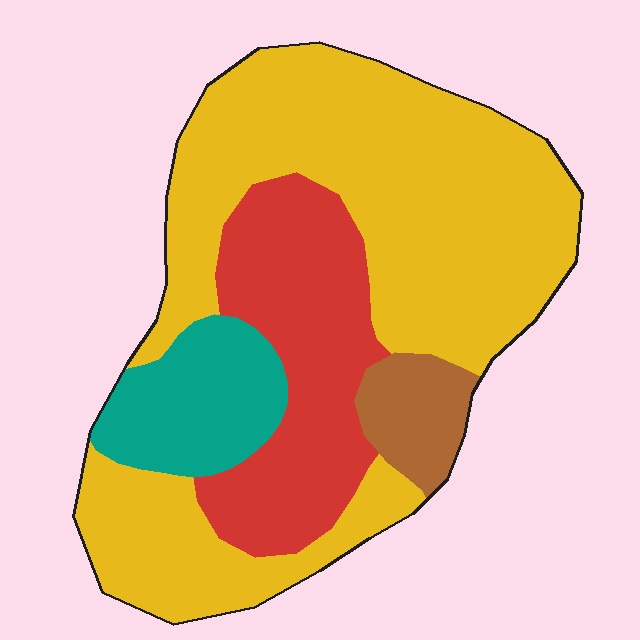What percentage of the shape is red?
Red covers 23% of the shape.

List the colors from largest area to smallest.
From largest to smallest: yellow, red, teal, brown.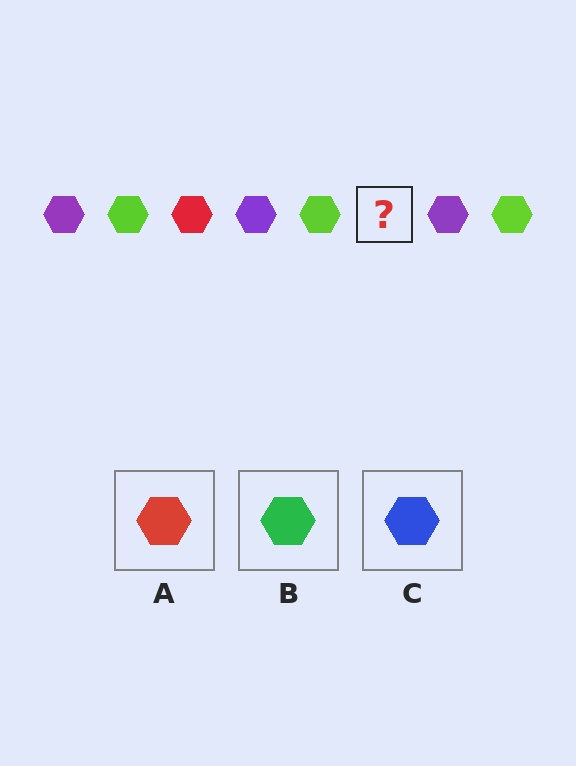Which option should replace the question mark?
Option A.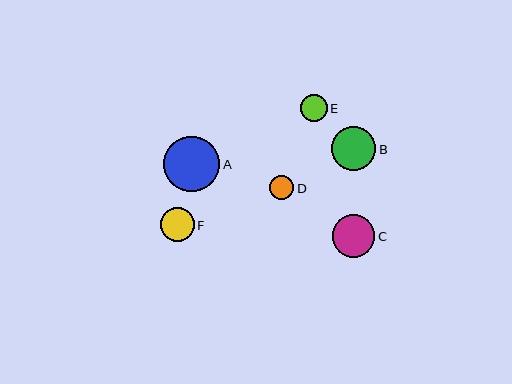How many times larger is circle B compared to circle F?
Circle B is approximately 1.3 times the size of circle F.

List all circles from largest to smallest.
From largest to smallest: A, B, C, F, E, D.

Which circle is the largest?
Circle A is the largest with a size of approximately 56 pixels.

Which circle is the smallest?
Circle D is the smallest with a size of approximately 24 pixels.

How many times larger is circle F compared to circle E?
Circle F is approximately 1.2 times the size of circle E.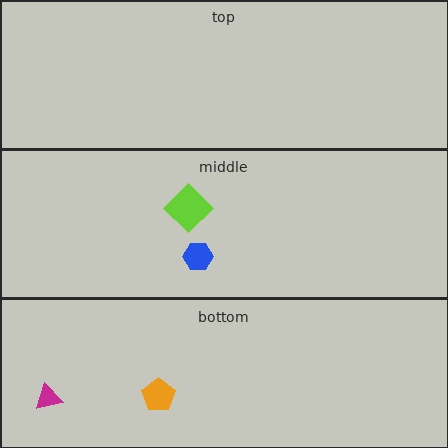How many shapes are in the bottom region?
2.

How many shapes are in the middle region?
2.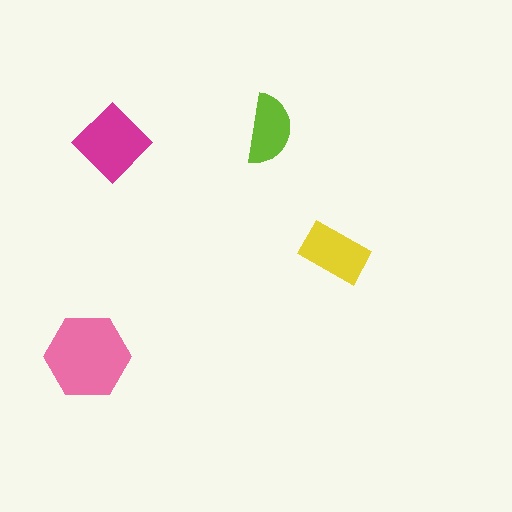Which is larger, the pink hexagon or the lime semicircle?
The pink hexagon.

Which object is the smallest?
The lime semicircle.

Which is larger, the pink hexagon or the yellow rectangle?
The pink hexagon.